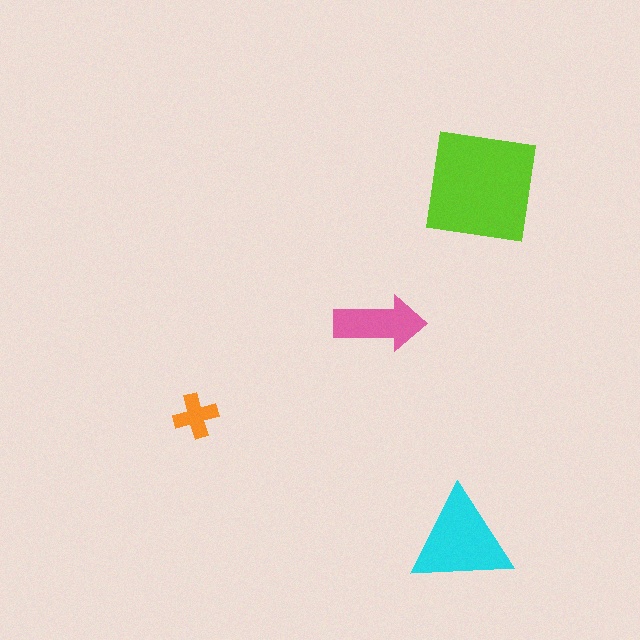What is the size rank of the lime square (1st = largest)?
1st.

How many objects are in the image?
There are 4 objects in the image.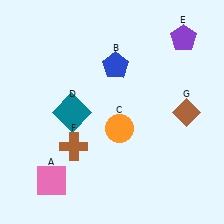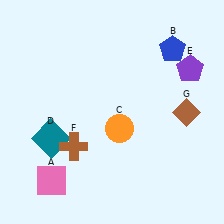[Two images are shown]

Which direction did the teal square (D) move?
The teal square (D) moved down.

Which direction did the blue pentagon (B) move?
The blue pentagon (B) moved right.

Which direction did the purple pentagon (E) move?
The purple pentagon (E) moved down.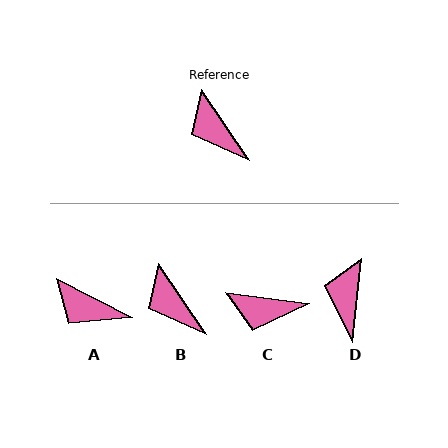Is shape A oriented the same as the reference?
No, it is off by about 28 degrees.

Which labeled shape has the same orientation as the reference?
B.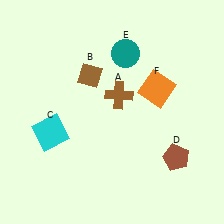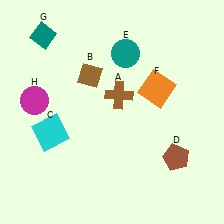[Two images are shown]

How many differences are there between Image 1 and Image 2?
There are 2 differences between the two images.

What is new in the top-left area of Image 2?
A magenta circle (H) was added in the top-left area of Image 2.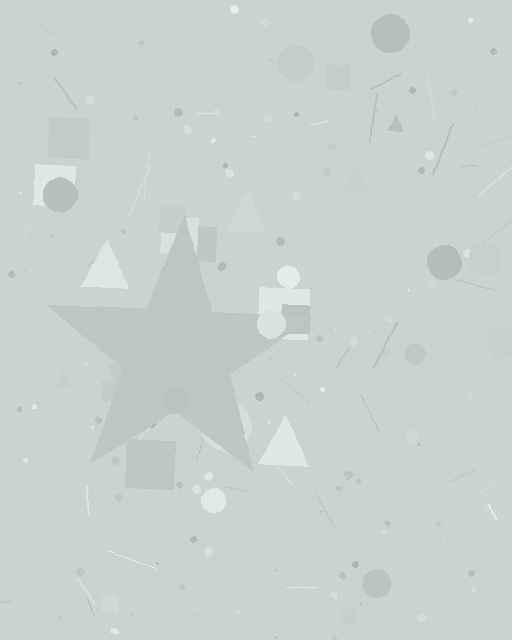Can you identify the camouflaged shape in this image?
The camouflaged shape is a star.